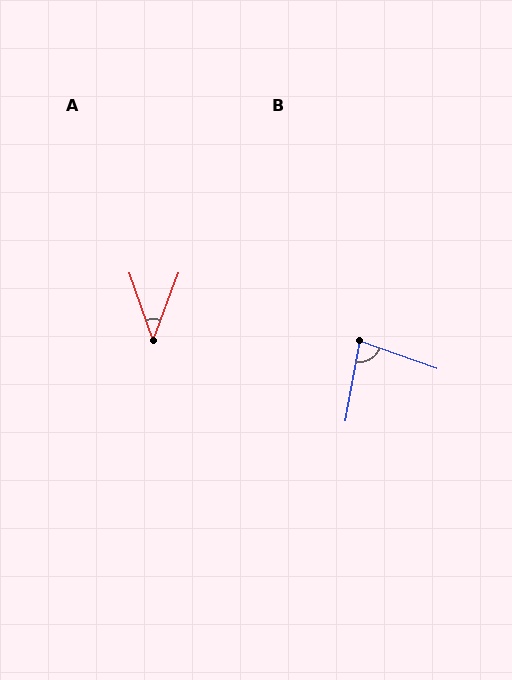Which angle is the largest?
B, at approximately 81 degrees.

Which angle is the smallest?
A, at approximately 40 degrees.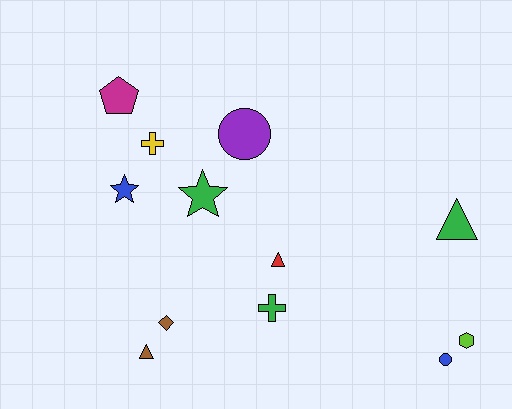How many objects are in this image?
There are 12 objects.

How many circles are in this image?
There are 2 circles.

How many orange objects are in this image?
There are no orange objects.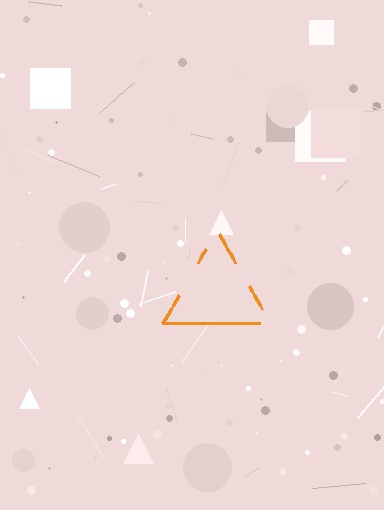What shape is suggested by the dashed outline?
The dashed outline suggests a triangle.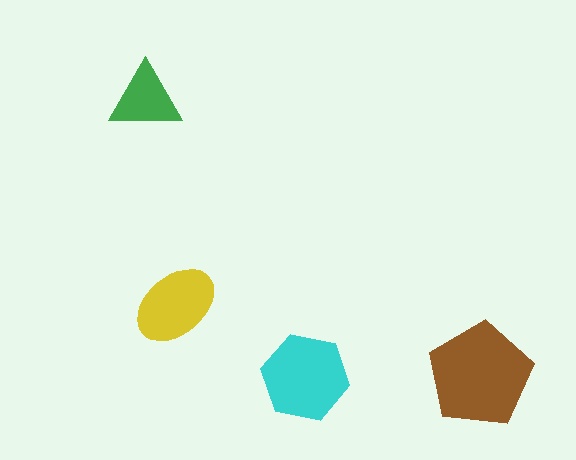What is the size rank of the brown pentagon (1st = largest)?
1st.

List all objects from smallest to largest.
The green triangle, the yellow ellipse, the cyan hexagon, the brown pentagon.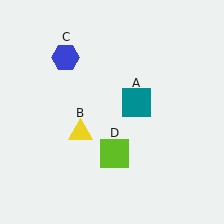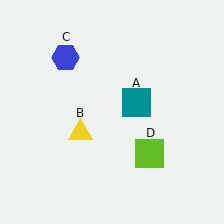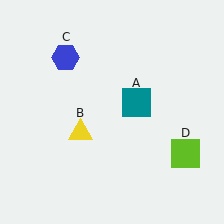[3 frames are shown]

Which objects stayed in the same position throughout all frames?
Teal square (object A) and yellow triangle (object B) and blue hexagon (object C) remained stationary.